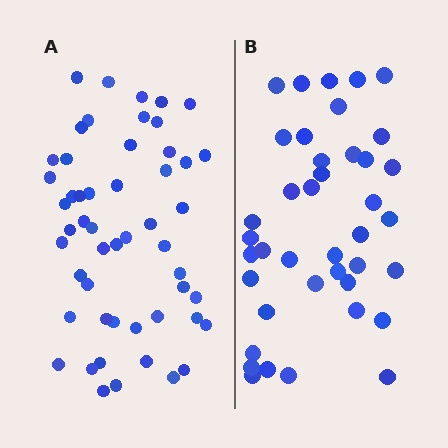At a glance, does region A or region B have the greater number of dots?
Region A (the left region) has more dots.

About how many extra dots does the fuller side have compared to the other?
Region A has roughly 12 or so more dots than region B.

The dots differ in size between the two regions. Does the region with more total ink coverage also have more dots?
No. Region B has more total ink coverage because its dots are larger, but region A actually contains more individual dots. Total area can be misleading — the number of items is what matters here.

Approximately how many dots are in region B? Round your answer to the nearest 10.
About 40 dots.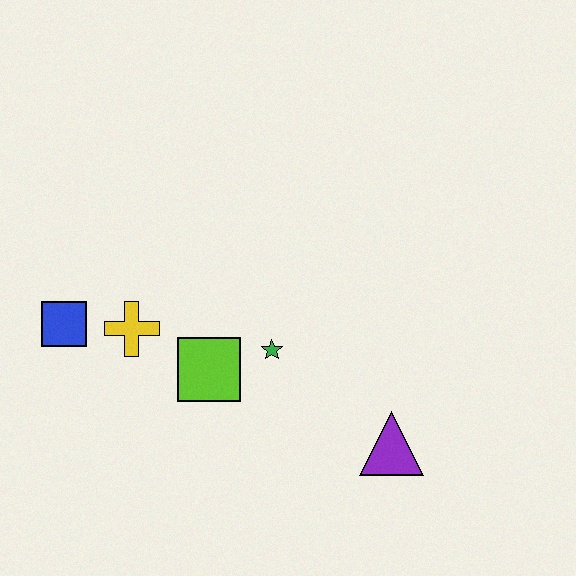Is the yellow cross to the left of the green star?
Yes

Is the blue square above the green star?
Yes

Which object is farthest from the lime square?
The purple triangle is farthest from the lime square.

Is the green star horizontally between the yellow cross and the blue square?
No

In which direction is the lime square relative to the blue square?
The lime square is to the right of the blue square.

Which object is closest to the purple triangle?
The green star is closest to the purple triangle.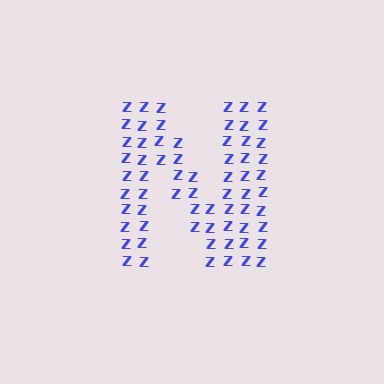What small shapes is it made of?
It is made of small letter Z's.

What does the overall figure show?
The overall figure shows the letter N.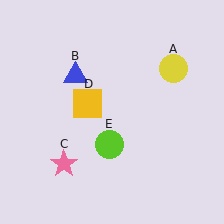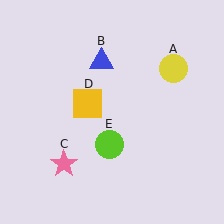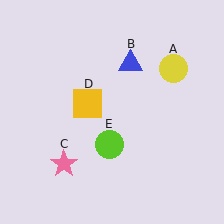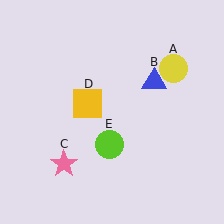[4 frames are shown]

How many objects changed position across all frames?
1 object changed position: blue triangle (object B).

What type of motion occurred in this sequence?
The blue triangle (object B) rotated clockwise around the center of the scene.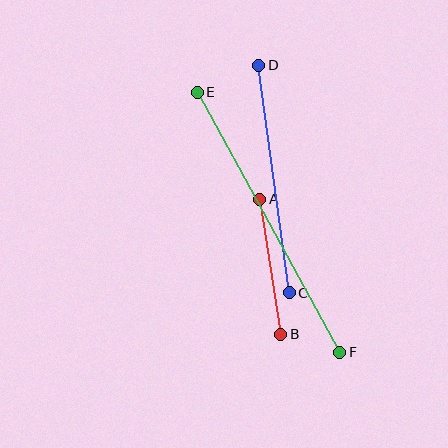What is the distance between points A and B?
The distance is approximately 136 pixels.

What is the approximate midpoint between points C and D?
The midpoint is at approximately (274, 179) pixels.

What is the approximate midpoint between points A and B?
The midpoint is at approximately (270, 267) pixels.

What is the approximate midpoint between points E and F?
The midpoint is at approximately (269, 222) pixels.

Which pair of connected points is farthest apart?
Points E and F are farthest apart.